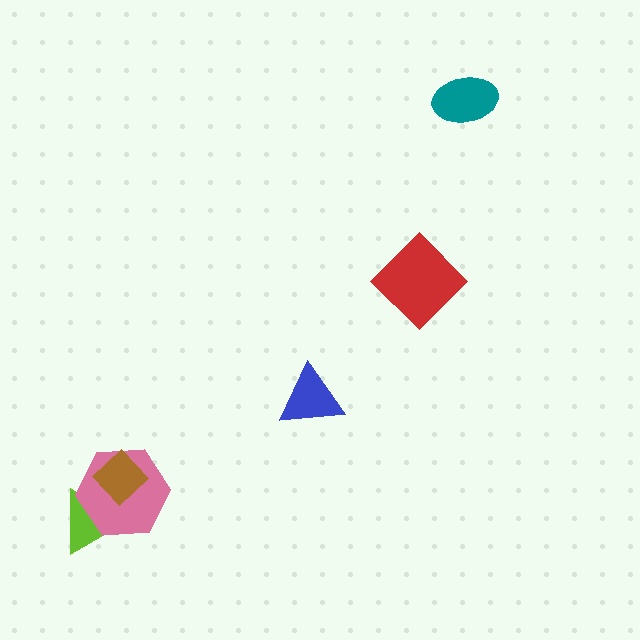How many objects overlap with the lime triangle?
2 objects overlap with the lime triangle.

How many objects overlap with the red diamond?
0 objects overlap with the red diamond.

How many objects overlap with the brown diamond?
2 objects overlap with the brown diamond.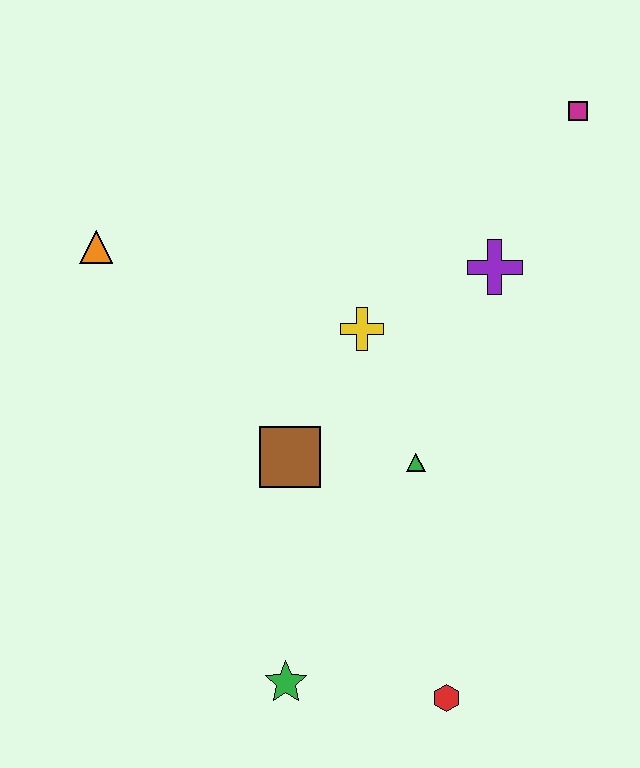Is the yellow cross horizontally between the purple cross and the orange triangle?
Yes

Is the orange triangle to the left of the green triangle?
Yes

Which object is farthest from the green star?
The magenta square is farthest from the green star.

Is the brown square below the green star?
No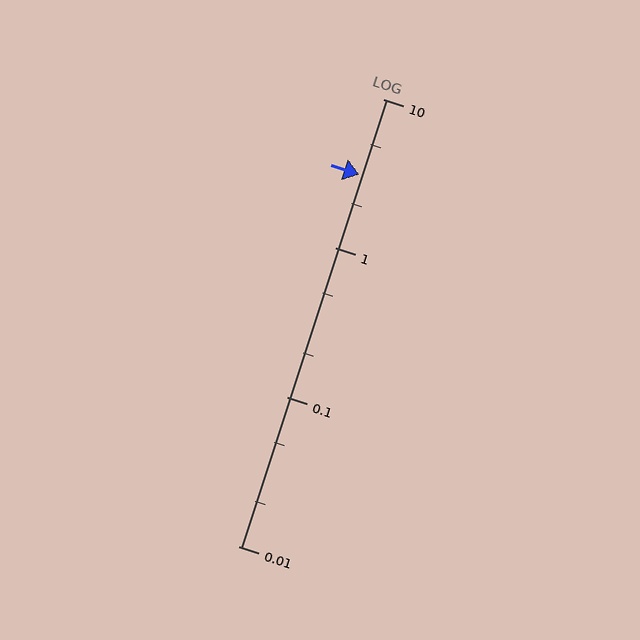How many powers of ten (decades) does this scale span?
The scale spans 3 decades, from 0.01 to 10.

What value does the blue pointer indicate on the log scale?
The pointer indicates approximately 3.1.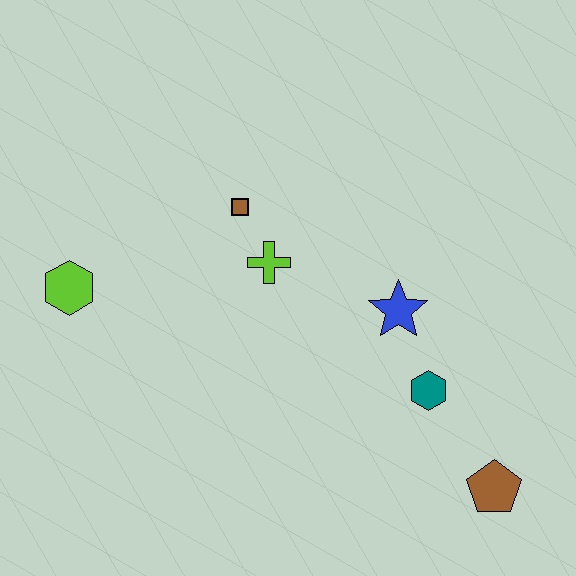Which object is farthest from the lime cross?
The brown pentagon is farthest from the lime cross.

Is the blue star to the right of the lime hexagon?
Yes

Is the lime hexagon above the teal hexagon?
Yes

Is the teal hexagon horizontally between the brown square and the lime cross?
No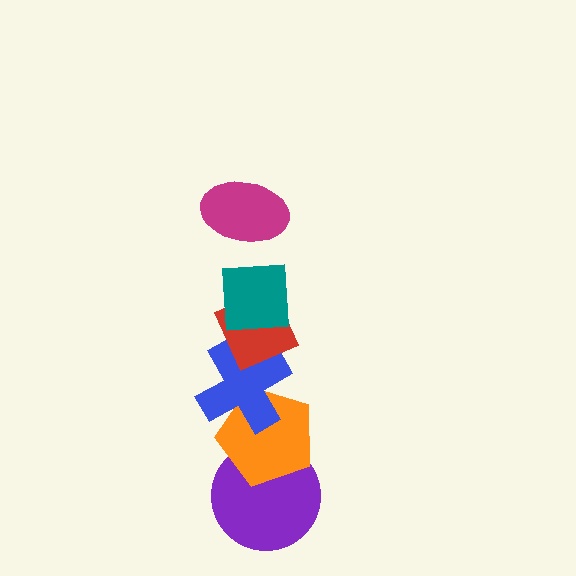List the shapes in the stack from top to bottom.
From top to bottom: the magenta ellipse, the teal square, the red diamond, the blue cross, the orange pentagon, the purple circle.